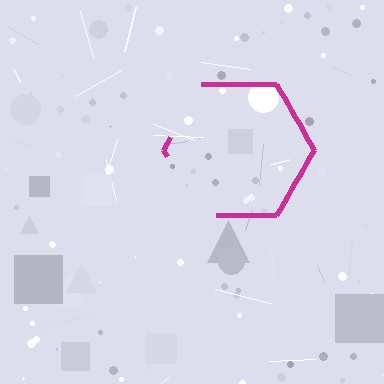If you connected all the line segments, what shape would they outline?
They would outline a hexagon.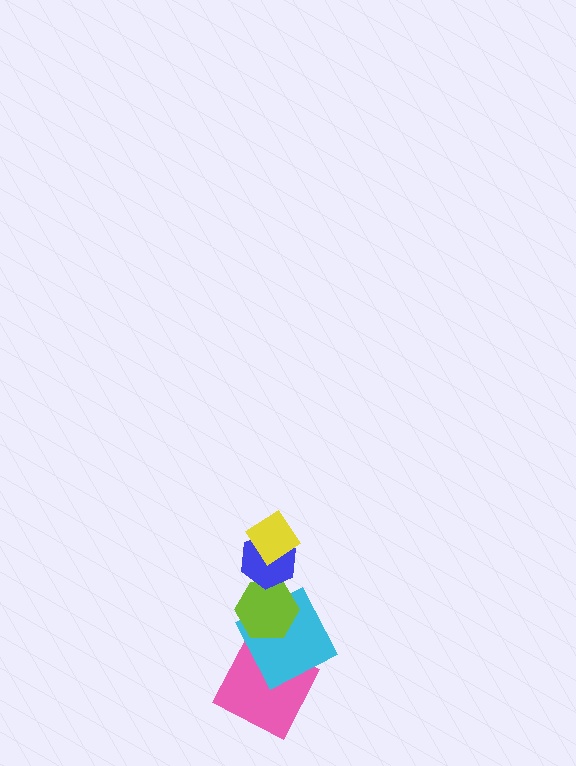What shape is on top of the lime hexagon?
The blue hexagon is on top of the lime hexagon.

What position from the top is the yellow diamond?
The yellow diamond is 1st from the top.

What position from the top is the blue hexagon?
The blue hexagon is 2nd from the top.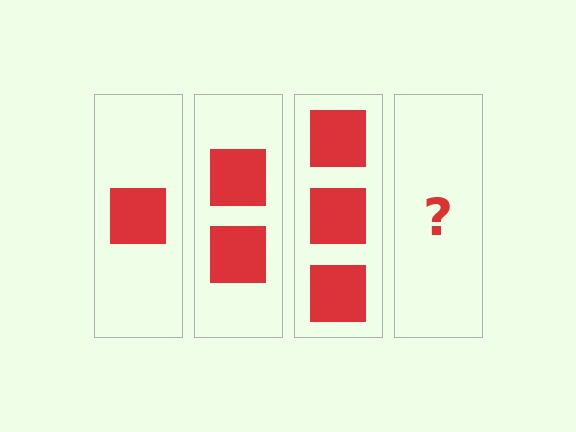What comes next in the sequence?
The next element should be 4 squares.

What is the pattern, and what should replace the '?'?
The pattern is that each step adds one more square. The '?' should be 4 squares.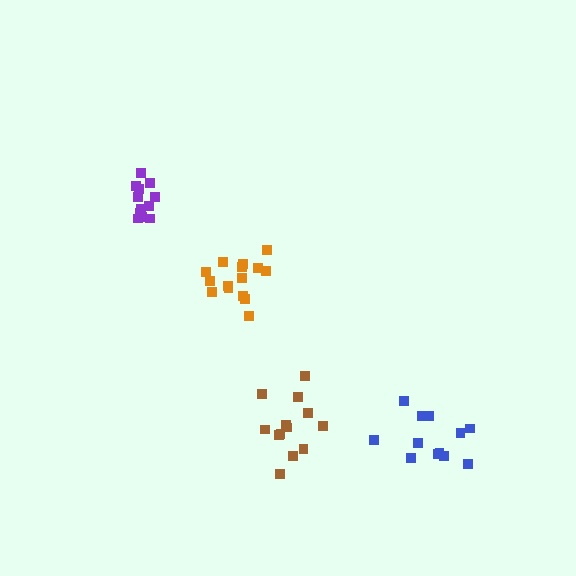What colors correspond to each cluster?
The clusters are colored: brown, purple, orange, blue.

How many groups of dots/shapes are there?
There are 4 groups.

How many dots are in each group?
Group 1: 13 dots, Group 2: 12 dots, Group 3: 15 dots, Group 4: 12 dots (52 total).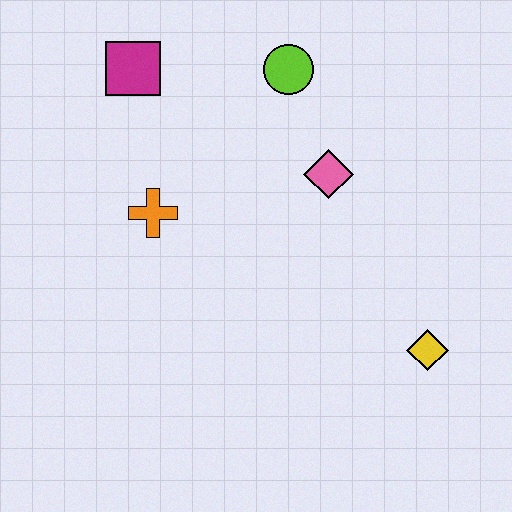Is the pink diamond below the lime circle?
Yes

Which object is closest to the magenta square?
The orange cross is closest to the magenta square.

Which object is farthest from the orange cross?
The yellow diamond is farthest from the orange cross.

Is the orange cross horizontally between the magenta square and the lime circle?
Yes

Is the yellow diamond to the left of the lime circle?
No